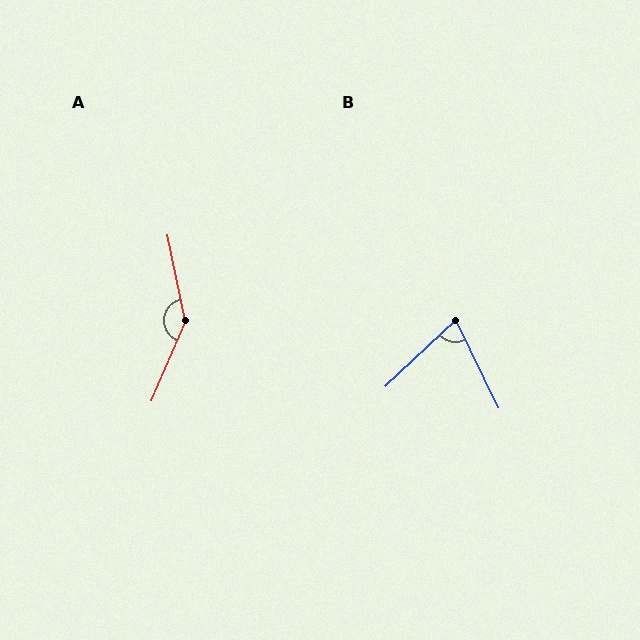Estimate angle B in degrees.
Approximately 73 degrees.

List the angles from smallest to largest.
B (73°), A (145°).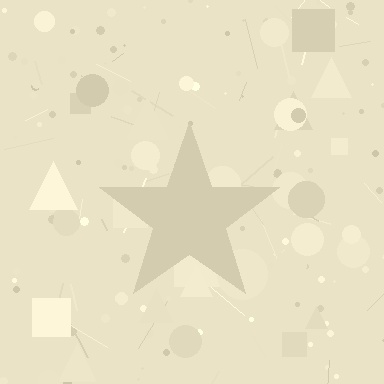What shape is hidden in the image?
A star is hidden in the image.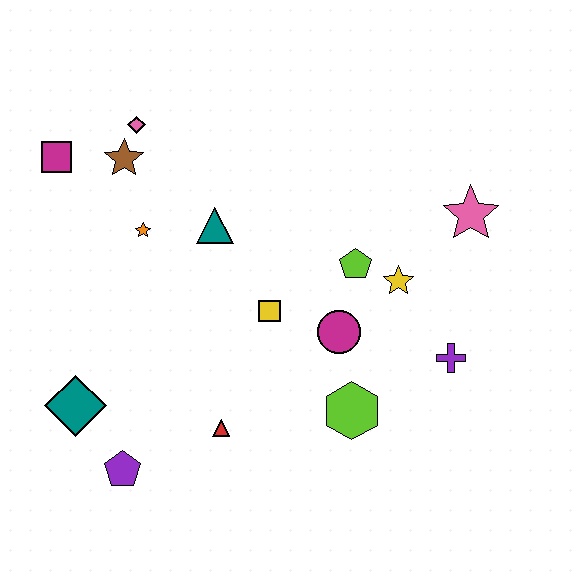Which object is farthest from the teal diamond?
The pink star is farthest from the teal diamond.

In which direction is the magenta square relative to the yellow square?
The magenta square is to the left of the yellow square.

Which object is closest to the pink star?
The yellow star is closest to the pink star.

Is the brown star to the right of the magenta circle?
No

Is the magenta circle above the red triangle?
Yes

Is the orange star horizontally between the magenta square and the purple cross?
Yes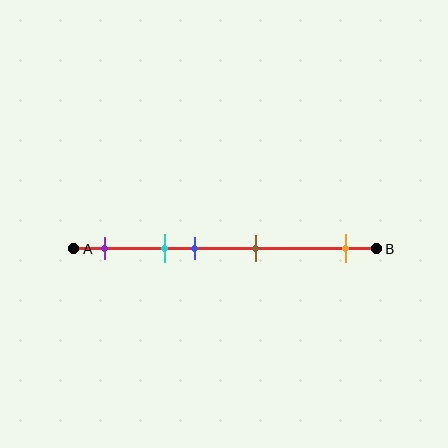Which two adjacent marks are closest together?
The cyan and blue marks are the closest adjacent pair.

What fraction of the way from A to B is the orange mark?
The orange mark is approximately 90% (0.9) of the way from A to B.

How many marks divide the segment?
There are 5 marks dividing the segment.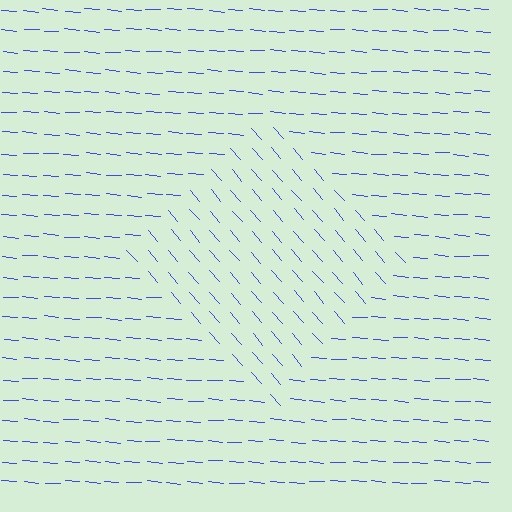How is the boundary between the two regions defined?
The boundary is defined purely by a change in line orientation (approximately 45 degrees difference). All lines are the same color and thickness.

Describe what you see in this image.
The image is filled with small blue line segments. A diamond region in the image has lines oriented differently from the surrounding lines, creating a visible texture boundary.